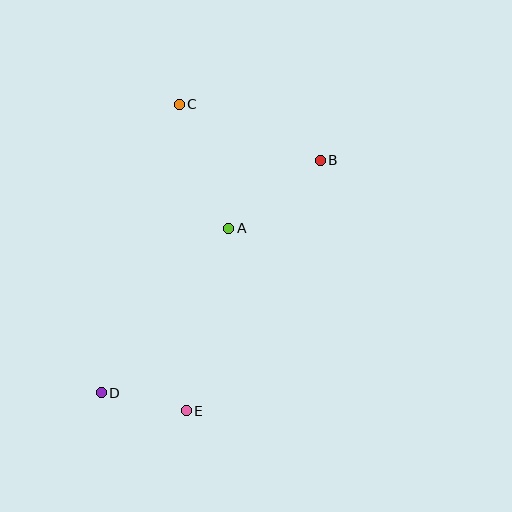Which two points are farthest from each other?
Points B and D are farthest from each other.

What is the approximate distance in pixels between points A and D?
The distance between A and D is approximately 208 pixels.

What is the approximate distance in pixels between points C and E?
The distance between C and E is approximately 307 pixels.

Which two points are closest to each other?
Points D and E are closest to each other.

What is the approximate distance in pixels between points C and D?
The distance between C and D is approximately 299 pixels.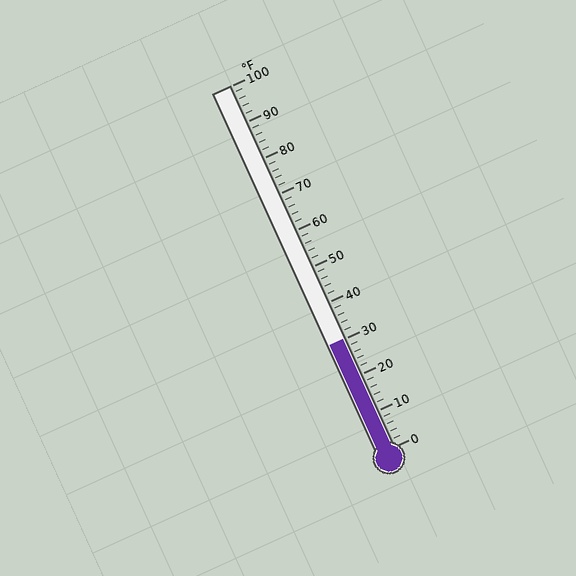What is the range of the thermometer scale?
The thermometer scale ranges from 0°F to 100°F.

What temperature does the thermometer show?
The thermometer shows approximately 30°F.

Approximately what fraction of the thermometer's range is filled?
The thermometer is filled to approximately 30% of its range.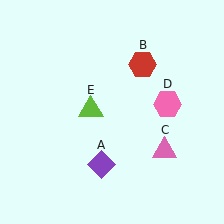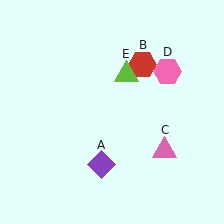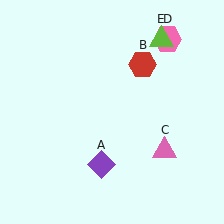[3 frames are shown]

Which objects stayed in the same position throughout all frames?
Purple diamond (object A) and red hexagon (object B) and pink triangle (object C) remained stationary.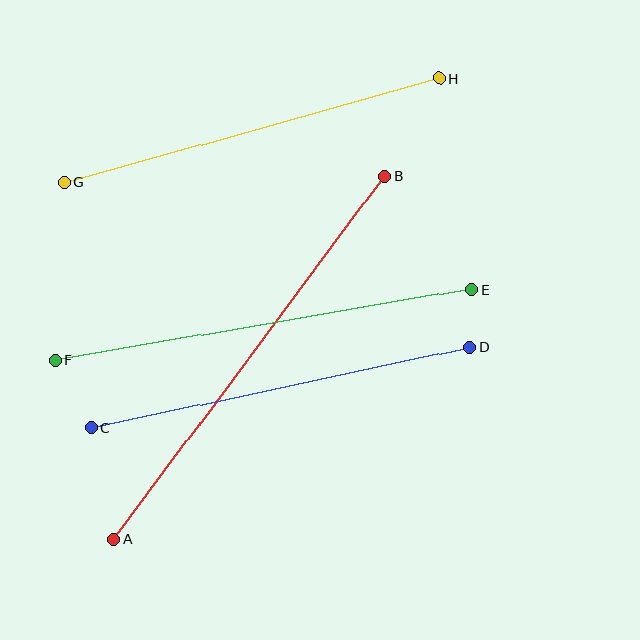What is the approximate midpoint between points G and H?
The midpoint is at approximately (252, 130) pixels.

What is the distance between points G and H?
The distance is approximately 389 pixels.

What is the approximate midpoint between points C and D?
The midpoint is at approximately (280, 387) pixels.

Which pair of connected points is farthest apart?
Points A and B are farthest apart.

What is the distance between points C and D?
The distance is approximately 387 pixels.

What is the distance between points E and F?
The distance is approximately 423 pixels.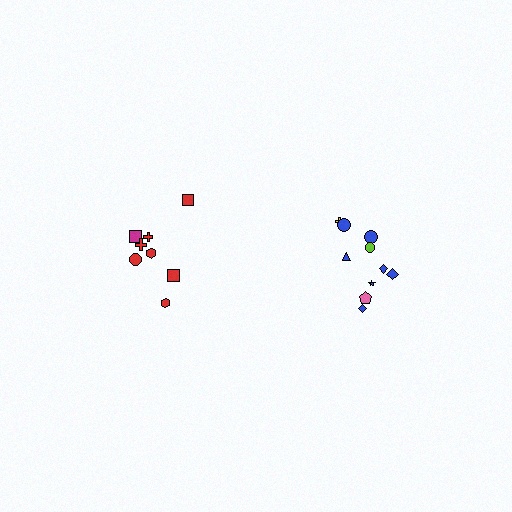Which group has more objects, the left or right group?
The right group.